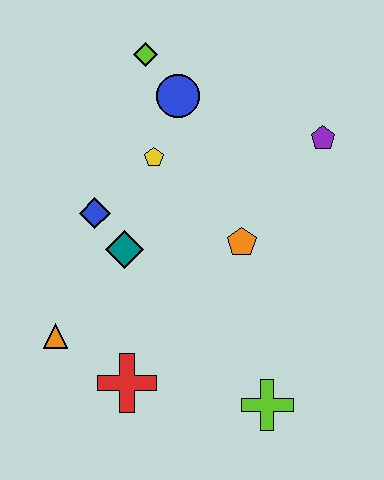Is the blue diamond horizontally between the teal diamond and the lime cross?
No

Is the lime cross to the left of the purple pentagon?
Yes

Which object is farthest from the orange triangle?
The purple pentagon is farthest from the orange triangle.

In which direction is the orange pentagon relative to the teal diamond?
The orange pentagon is to the right of the teal diamond.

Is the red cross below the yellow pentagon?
Yes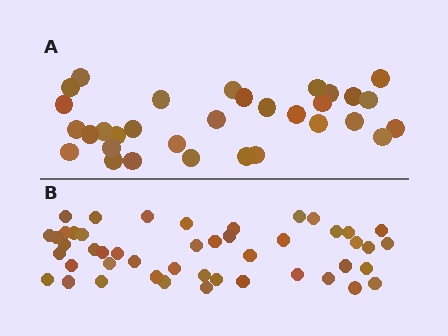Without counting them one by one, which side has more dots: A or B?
Region B (the bottom region) has more dots.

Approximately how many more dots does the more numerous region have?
Region B has approximately 15 more dots than region A.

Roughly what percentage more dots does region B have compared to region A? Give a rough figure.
About 45% more.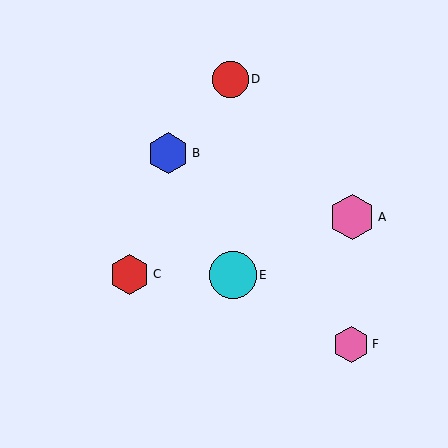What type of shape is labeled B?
Shape B is a blue hexagon.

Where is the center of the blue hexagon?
The center of the blue hexagon is at (168, 153).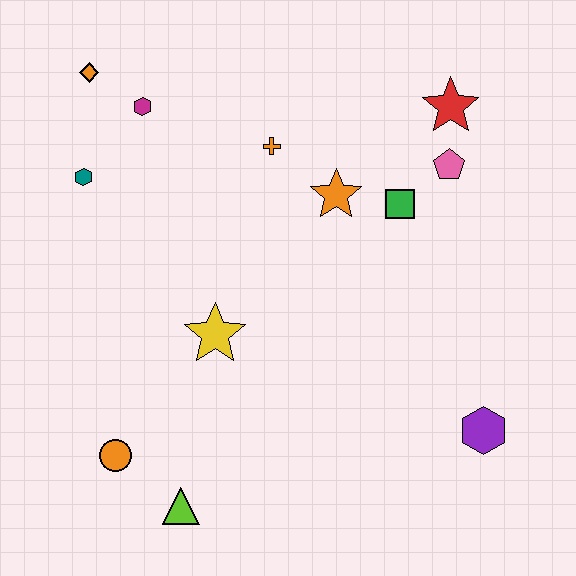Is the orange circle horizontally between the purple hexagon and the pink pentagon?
No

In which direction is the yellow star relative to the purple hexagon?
The yellow star is to the left of the purple hexagon.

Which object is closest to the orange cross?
The orange star is closest to the orange cross.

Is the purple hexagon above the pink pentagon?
No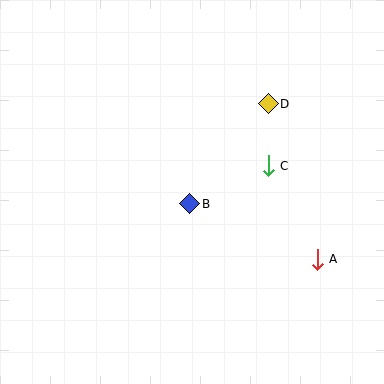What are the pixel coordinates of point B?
Point B is at (190, 204).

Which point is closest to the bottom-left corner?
Point B is closest to the bottom-left corner.